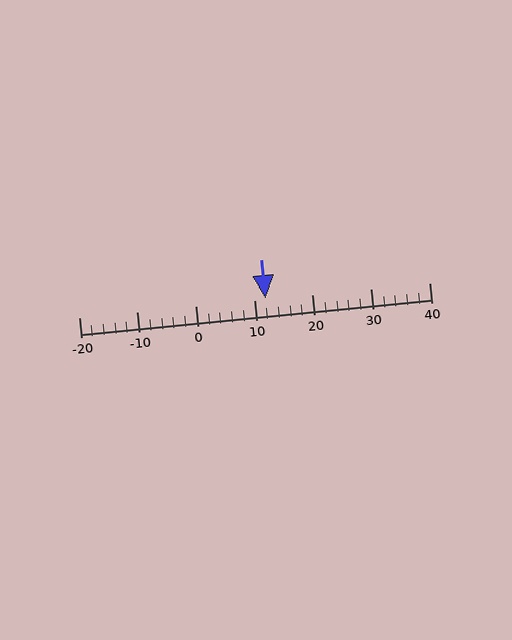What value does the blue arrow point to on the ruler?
The blue arrow points to approximately 12.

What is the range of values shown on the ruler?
The ruler shows values from -20 to 40.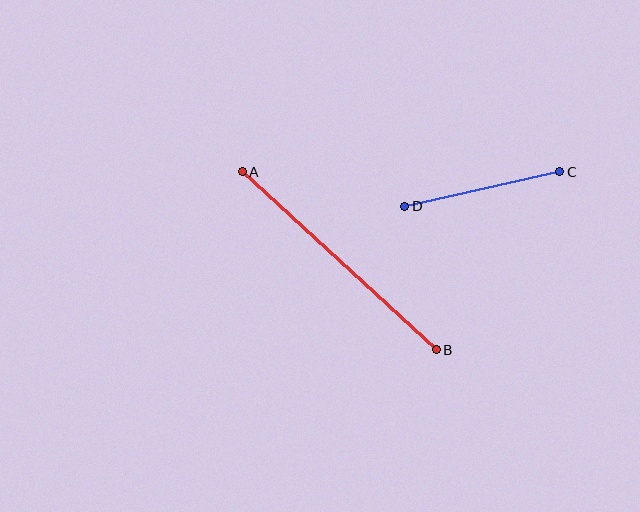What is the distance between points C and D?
The distance is approximately 159 pixels.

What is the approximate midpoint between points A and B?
The midpoint is at approximately (339, 261) pixels.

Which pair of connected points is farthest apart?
Points A and B are farthest apart.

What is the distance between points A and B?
The distance is approximately 263 pixels.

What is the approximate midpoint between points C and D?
The midpoint is at approximately (482, 189) pixels.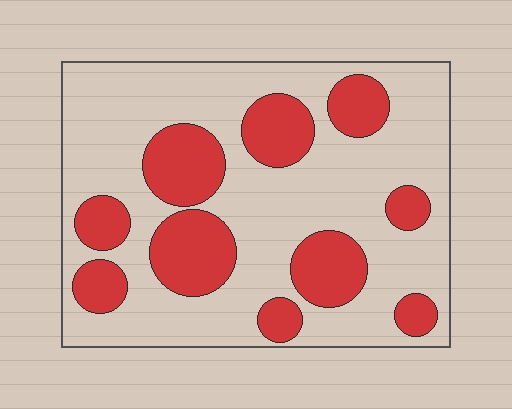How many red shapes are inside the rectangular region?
10.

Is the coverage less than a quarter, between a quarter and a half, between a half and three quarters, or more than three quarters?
Between a quarter and a half.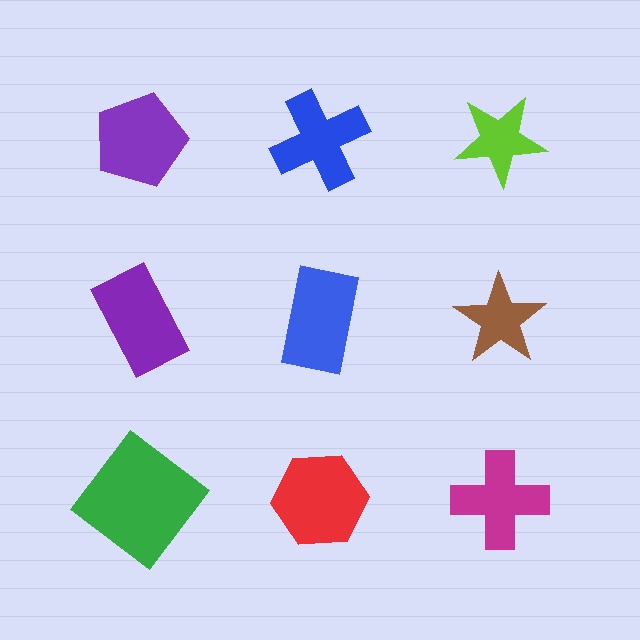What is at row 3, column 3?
A magenta cross.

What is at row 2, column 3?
A brown star.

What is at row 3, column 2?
A red hexagon.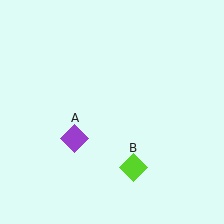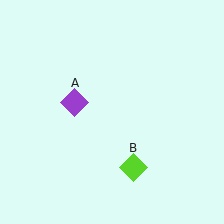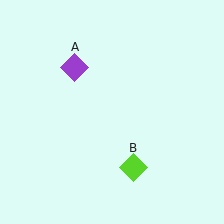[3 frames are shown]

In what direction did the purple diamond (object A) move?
The purple diamond (object A) moved up.